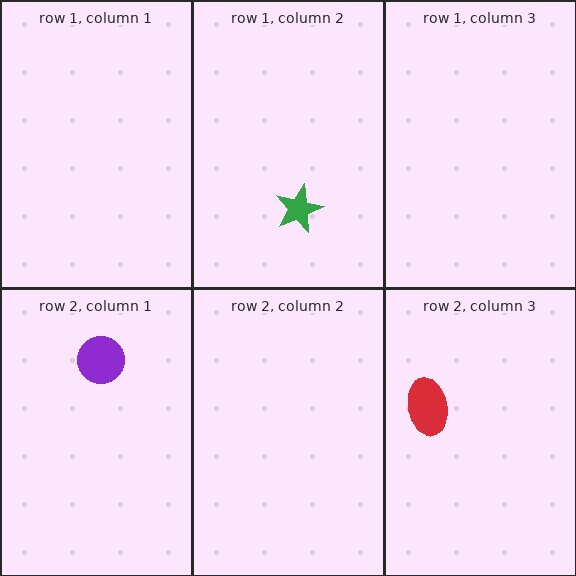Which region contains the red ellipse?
The row 2, column 3 region.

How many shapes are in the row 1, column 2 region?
1.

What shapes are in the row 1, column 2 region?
The green star.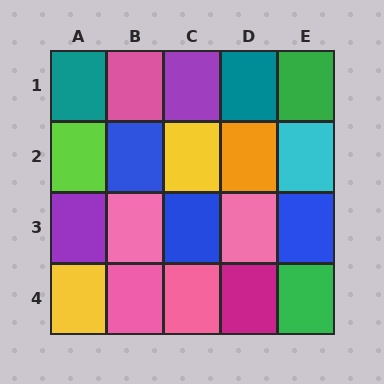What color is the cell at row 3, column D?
Pink.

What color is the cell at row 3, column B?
Pink.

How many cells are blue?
3 cells are blue.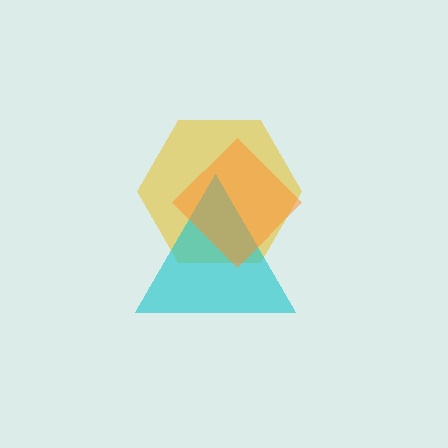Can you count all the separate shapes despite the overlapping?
Yes, there are 3 separate shapes.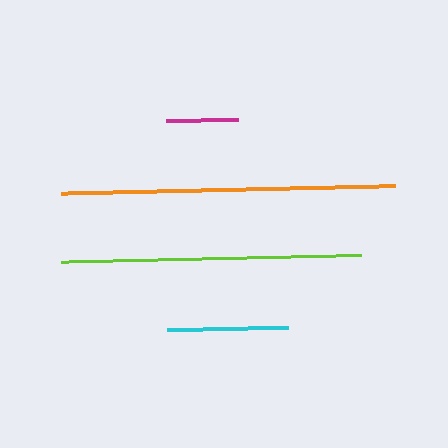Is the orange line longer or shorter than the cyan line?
The orange line is longer than the cyan line.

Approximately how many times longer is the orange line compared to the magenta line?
The orange line is approximately 4.7 times the length of the magenta line.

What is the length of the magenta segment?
The magenta segment is approximately 72 pixels long.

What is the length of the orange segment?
The orange segment is approximately 334 pixels long.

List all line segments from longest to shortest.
From longest to shortest: orange, lime, cyan, magenta.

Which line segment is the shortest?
The magenta line is the shortest at approximately 72 pixels.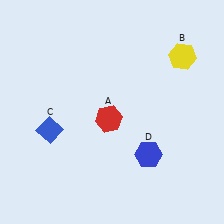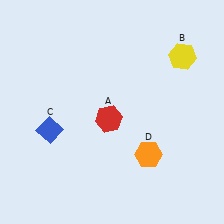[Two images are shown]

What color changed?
The hexagon (D) changed from blue in Image 1 to orange in Image 2.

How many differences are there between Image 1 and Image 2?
There is 1 difference between the two images.